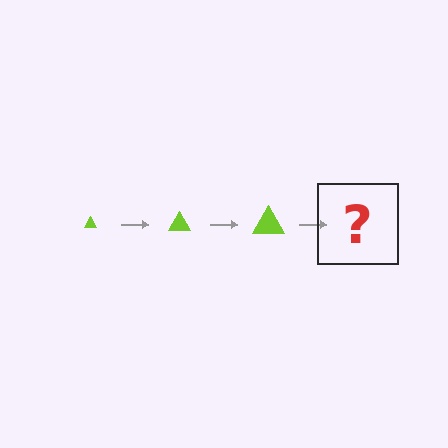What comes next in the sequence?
The next element should be a lime triangle, larger than the previous one.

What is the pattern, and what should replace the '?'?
The pattern is that the triangle gets progressively larger each step. The '?' should be a lime triangle, larger than the previous one.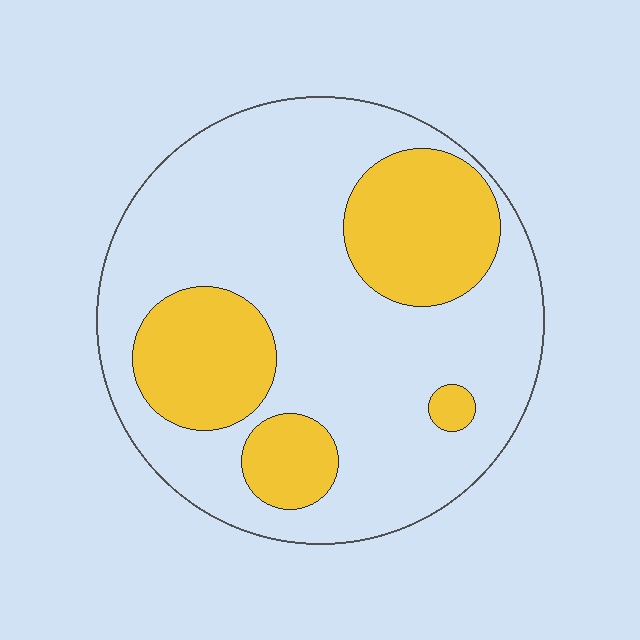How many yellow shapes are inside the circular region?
4.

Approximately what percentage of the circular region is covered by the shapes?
Approximately 30%.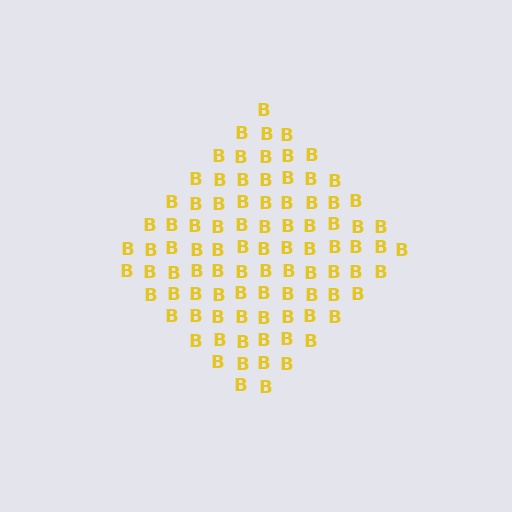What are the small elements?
The small elements are letter B's.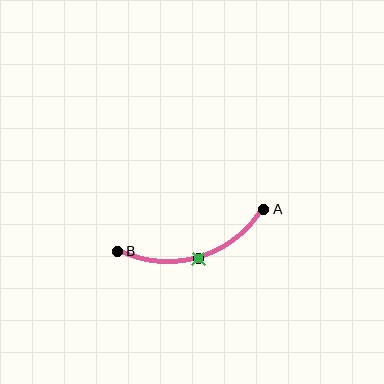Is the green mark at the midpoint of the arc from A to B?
Yes. The green mark lies on the arc at equal arc-length from both A and B — it is the arc midpoint.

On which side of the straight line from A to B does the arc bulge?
The arc bulges below the straight line connecting A and B.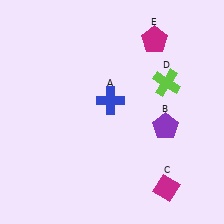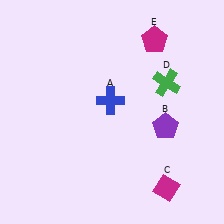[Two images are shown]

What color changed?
The cross (D) changed from lime in Image 1 to green in Image 2.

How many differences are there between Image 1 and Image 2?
There is 1 difference between the two images.